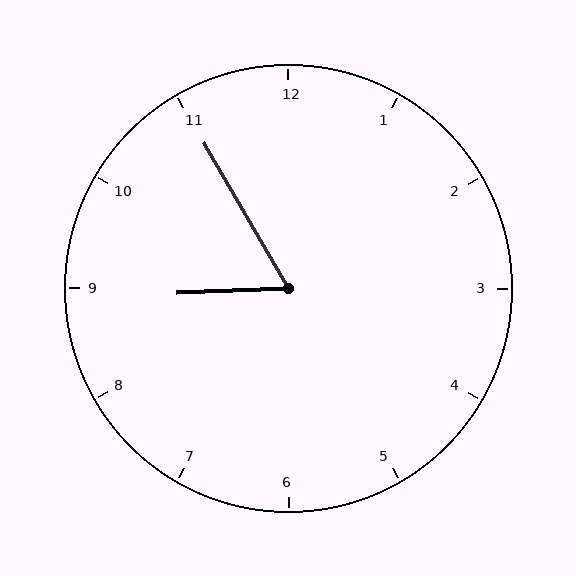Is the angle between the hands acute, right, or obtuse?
It is acute.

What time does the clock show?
8:55.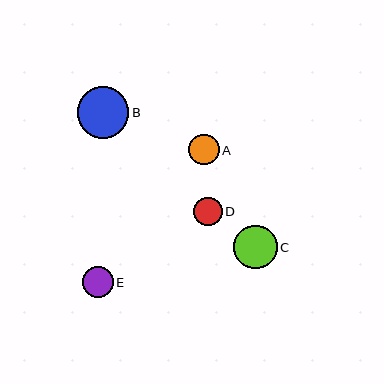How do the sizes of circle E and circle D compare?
Circle E and circle D are approximately the same size.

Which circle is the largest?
Circle B is the largest with a size of approximately 51 pixels.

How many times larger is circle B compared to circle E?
Circle B is approximately 1.7 times the size of circle E.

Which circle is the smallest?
Circle D is the smallest with a size of approximately 29 pixels.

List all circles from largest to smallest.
From largest to smallest: B, C, E, A, D.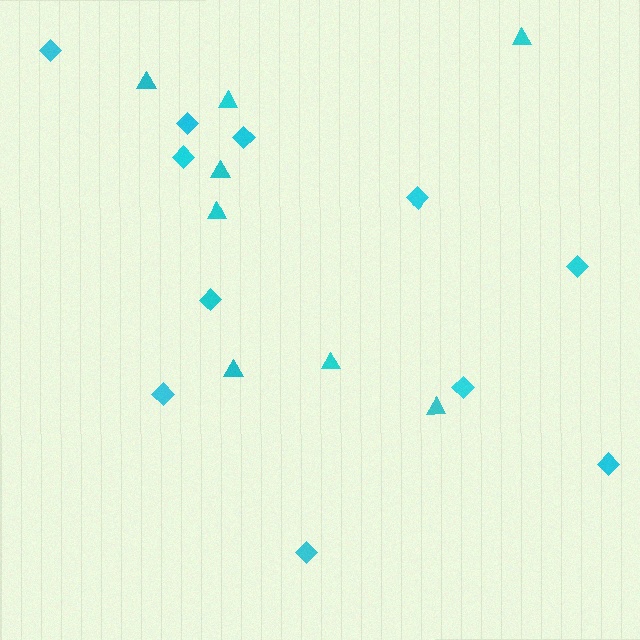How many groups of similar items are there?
There are 2 groups: one group of triangles (8) and one group of diamonds (11).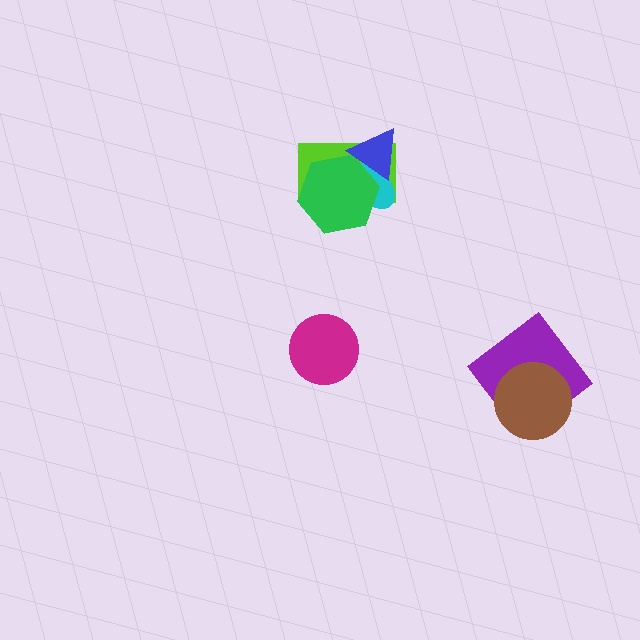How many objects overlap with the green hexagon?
3 objects overlap with the green hexagon.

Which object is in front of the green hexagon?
The blue triangle is in front of the green hexagon.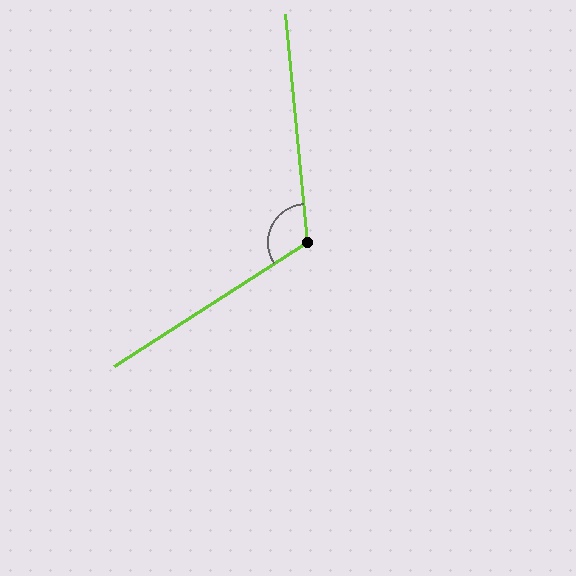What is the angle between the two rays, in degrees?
Approximately 117 degrees.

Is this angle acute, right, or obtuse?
It is obtuse.